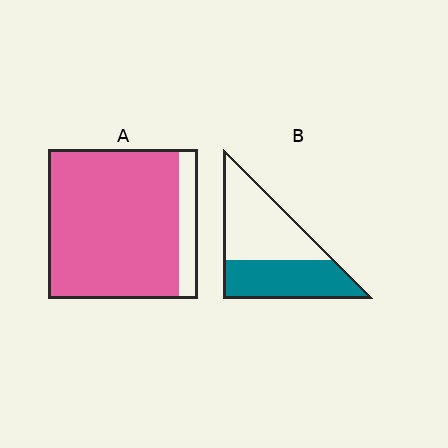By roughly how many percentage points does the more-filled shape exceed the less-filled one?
By roughly 40 percentage points (A over B).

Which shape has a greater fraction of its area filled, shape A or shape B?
Shape A.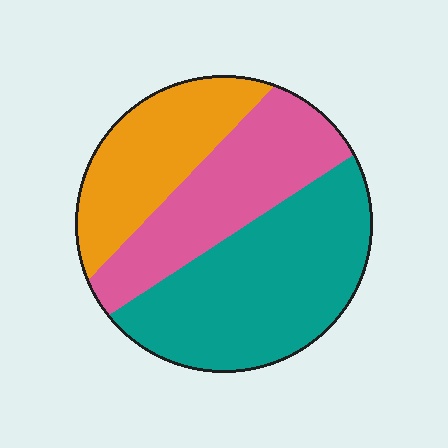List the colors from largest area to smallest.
From largest to smallest: teal, pink, orange.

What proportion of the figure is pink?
Pink covers 30% of the figure.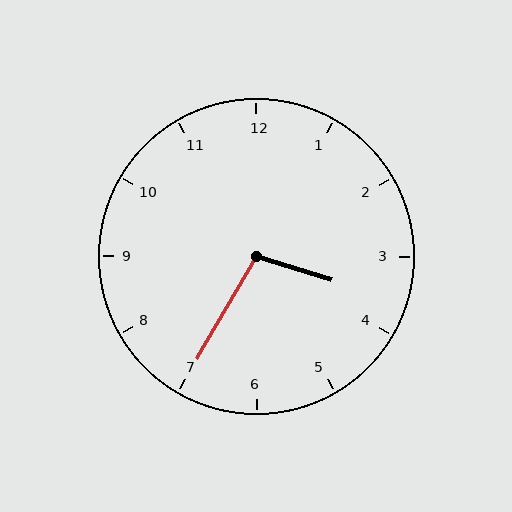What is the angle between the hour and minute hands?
Approximately 102 degrees.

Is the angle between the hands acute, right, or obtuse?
It is obtuse.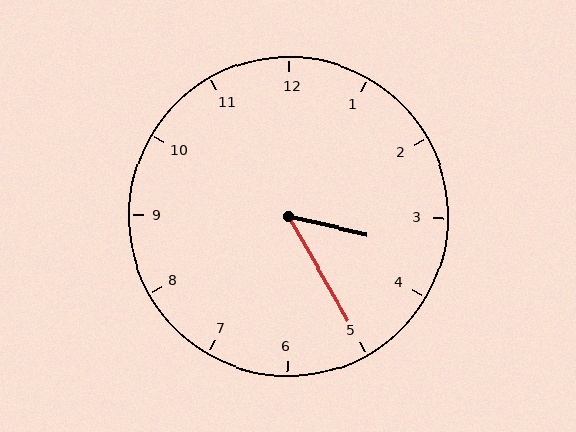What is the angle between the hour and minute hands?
Approximately 48 degrees.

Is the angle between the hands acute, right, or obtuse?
It is acute.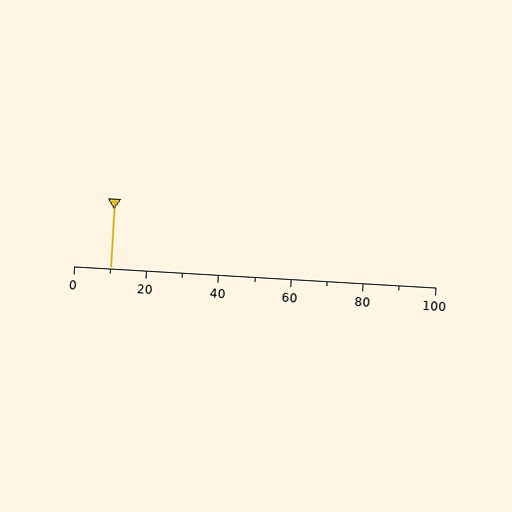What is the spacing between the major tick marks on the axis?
The major ticks are spaced 20 apart.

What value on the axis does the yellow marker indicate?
The marker indicates approximately 10.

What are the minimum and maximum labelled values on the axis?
The axis runs from 0 to 100.